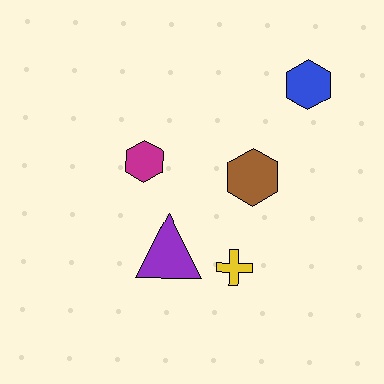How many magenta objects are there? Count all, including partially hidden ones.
There is 1 magenta object.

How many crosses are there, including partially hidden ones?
There is 1 cross.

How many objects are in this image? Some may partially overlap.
There are 5 objects.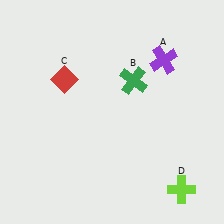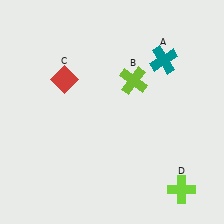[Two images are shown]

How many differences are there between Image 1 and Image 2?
There are 2 differences between the two images.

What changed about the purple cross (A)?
In Image 1, A is purple. In Image 2, it changed to teal.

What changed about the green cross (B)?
In Image 1, B is green. In Image 2, it changed to lime.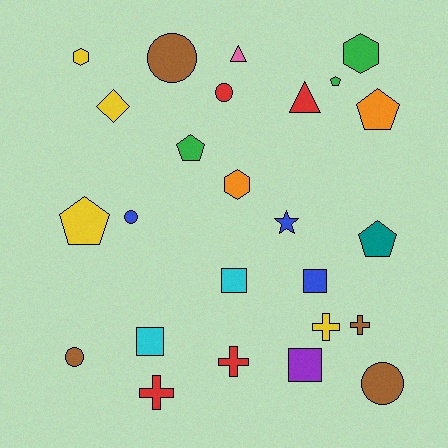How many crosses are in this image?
There are 4 crosses.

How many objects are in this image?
There are 25 objects.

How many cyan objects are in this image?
There are 2 cyan objects.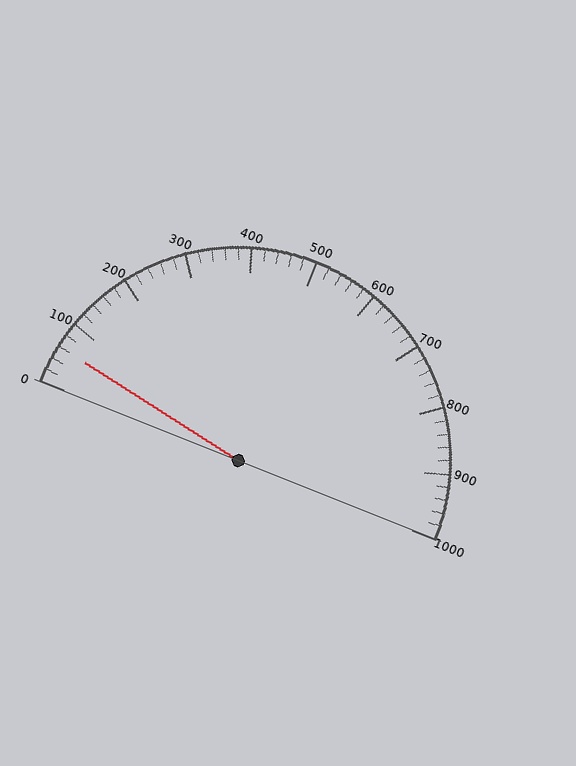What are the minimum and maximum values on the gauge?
The gauge ranges from 0 to 1000.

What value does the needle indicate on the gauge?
The needle indicates approximately 60.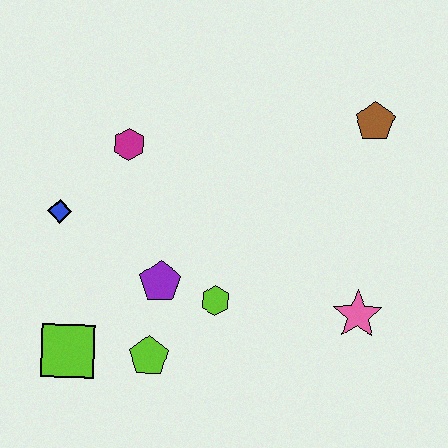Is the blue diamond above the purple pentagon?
Yes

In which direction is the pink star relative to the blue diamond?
The pink star is to the right of the blue diamond.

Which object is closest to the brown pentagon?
The pink star is closest to the brown pentagon.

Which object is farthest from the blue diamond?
The brown pentagon is farthest from the blue diamond.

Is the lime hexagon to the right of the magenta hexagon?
Yes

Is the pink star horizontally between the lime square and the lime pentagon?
No